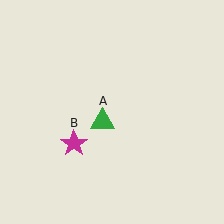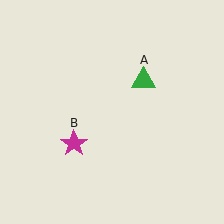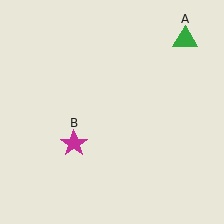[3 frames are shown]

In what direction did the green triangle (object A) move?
The green triangle (object A) moved up and to the right.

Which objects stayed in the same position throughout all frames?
Magenta star (object B) remained stationary.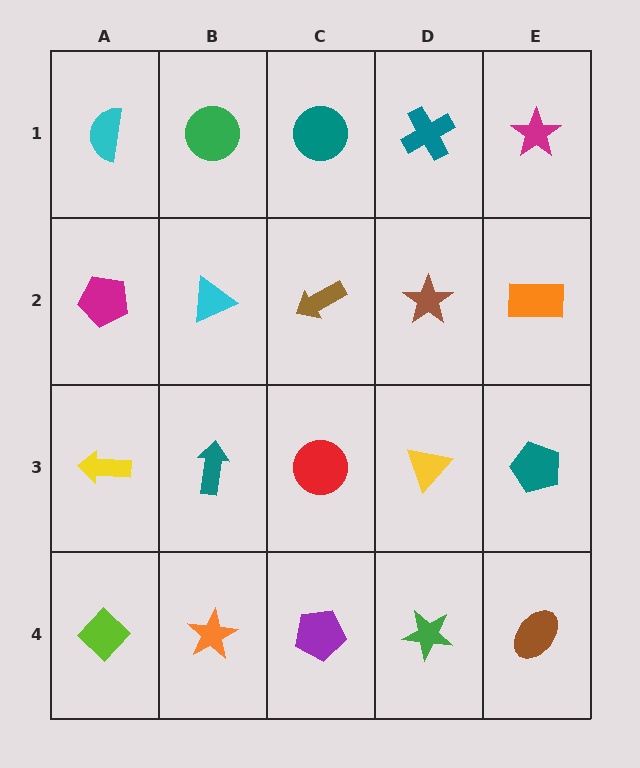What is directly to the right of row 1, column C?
A teal cross.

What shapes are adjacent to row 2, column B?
A green circle (row 1, column B), a teal arrow (row 3, column B), a magenta pentagon (row 2, column A), a brown arrow (row 2, column C).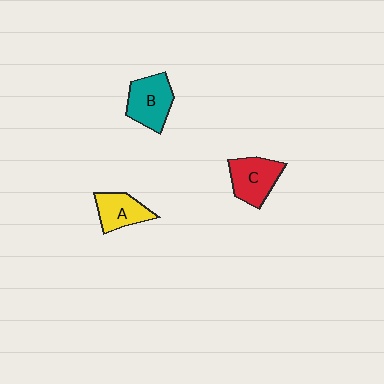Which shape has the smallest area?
Shape A (yellow).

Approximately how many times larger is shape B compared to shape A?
Approximately 1.3 times.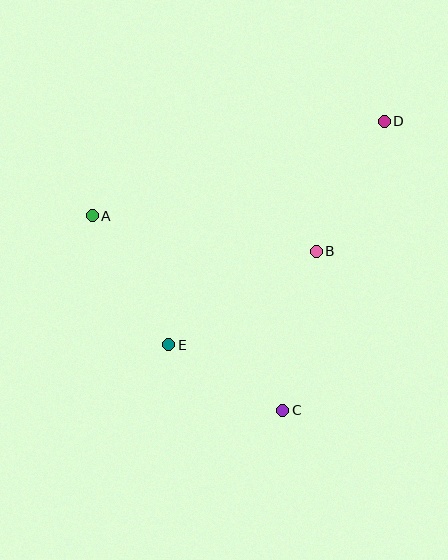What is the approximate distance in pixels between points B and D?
The distance between B and D is approximately 147 pixels.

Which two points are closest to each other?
Points C and E are closest to each other.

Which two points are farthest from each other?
Points D and E are farthest from each other.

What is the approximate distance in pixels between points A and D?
The distance between A and D is approximately 307 pixels.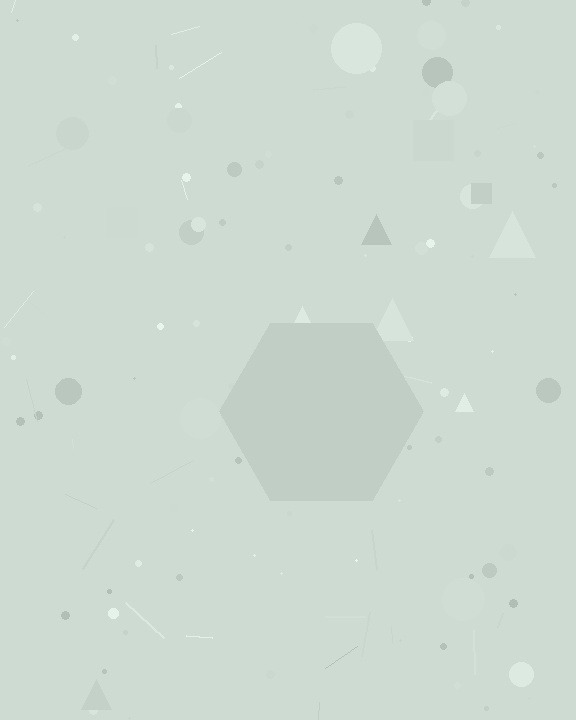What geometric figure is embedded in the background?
A hexagon is embedded in the background.